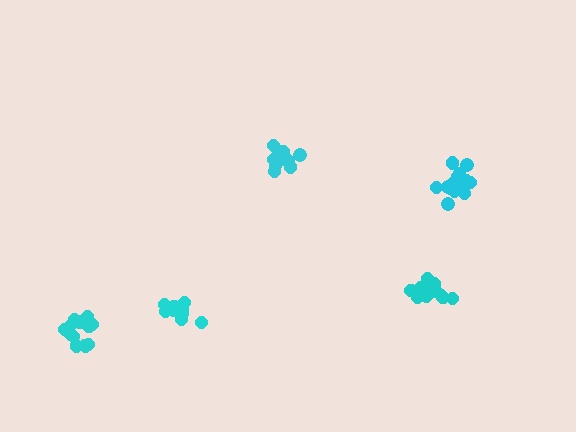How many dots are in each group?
Group 1: 10 dots, Group 2: 13 dots, Group 3: 16 dots, Group 4: 13 dots, Group 5: 11 dots (63 total).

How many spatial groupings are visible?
There are 5 spatial groupings.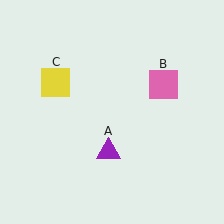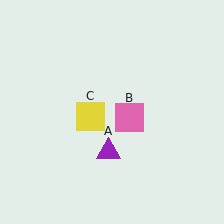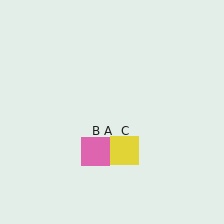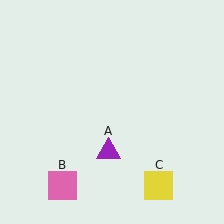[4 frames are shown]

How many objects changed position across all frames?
2 objects changed position: pink square (object B), yellow square (object C).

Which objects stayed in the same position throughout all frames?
Purple triangle (object A) remained stationary.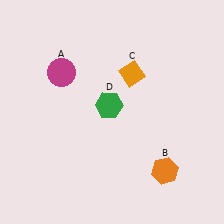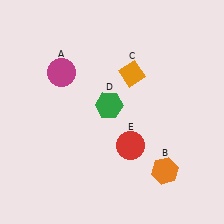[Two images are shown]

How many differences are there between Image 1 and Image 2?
There is 1 difference between the two images.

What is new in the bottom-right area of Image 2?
A red circle (E) was added in the bottom-right area of Image 2.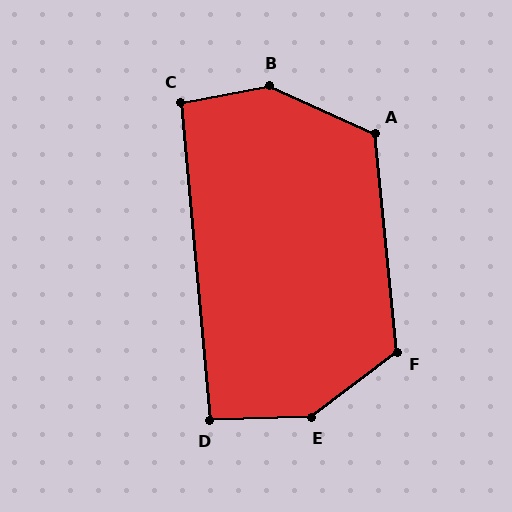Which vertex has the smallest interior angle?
D, at approximately 94 degrees.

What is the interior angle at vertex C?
Approximately 96 degrees (obtuse).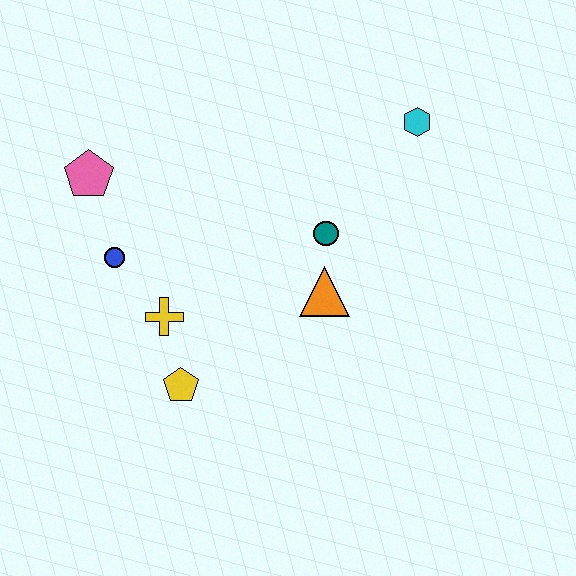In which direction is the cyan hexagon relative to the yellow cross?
The cyan hexagon is to the right of the yellow cross.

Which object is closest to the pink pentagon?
The blue circle is closest to the pink pentagon.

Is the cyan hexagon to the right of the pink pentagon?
Yes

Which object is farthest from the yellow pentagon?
The cyan hexagon is farthest from the yellow pentagon.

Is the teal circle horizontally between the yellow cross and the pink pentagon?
No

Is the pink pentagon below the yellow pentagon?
No